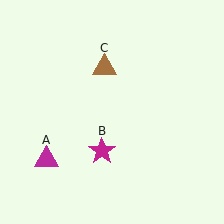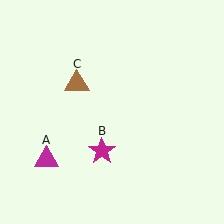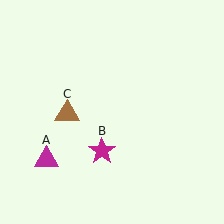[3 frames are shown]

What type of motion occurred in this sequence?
The brown triangle (object C) rotated counterclockwise around the center of the scene.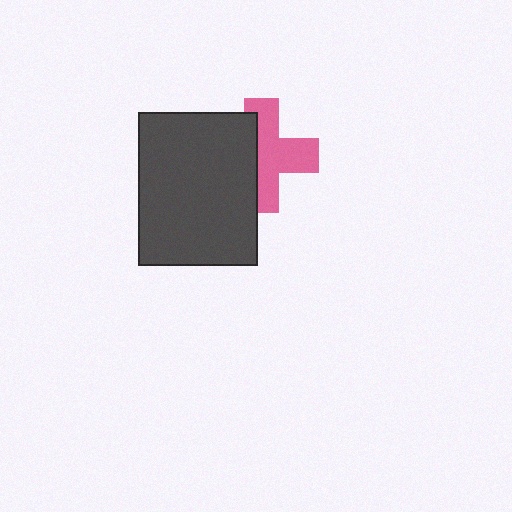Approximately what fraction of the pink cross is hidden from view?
Roughly 41% of the pink cross is hidden behind the dark gray rectangle.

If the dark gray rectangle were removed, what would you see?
You would see the complete pink cross.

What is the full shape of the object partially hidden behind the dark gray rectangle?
The partially hidden object is a pink cross.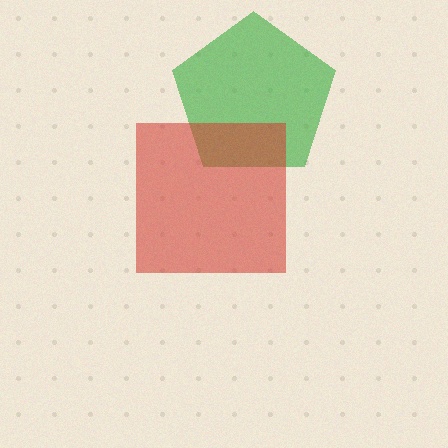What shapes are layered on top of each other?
The layered shapes are: a green pentagon, a red square.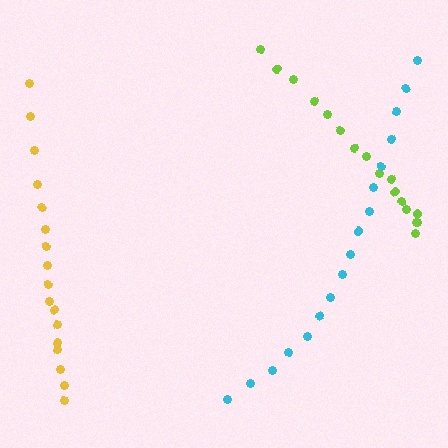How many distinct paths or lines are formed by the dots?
There are 3 distinct paths.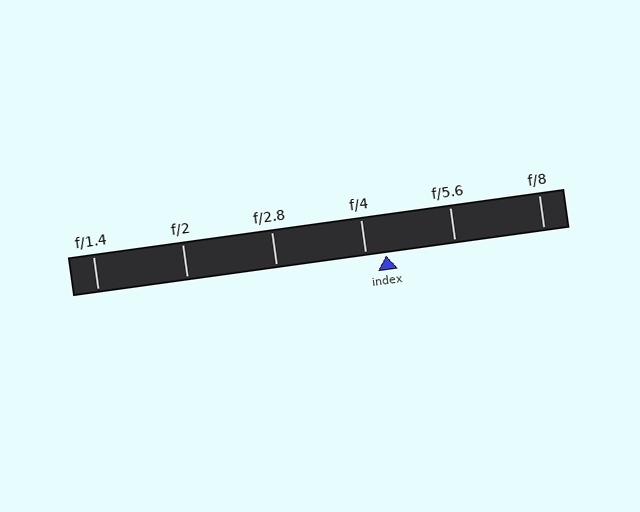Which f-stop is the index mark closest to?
The index mark is closest to f/4.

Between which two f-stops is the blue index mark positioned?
The index mark is between f/4 and f/5.6.